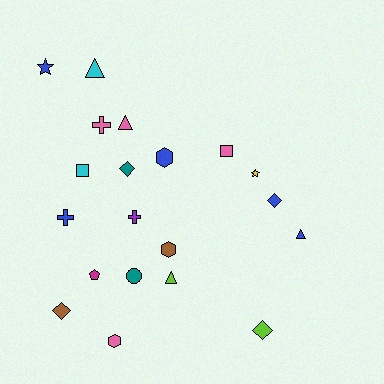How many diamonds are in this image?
There are 4 diamonds.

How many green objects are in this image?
There are no green objects.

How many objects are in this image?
There are 20 objects.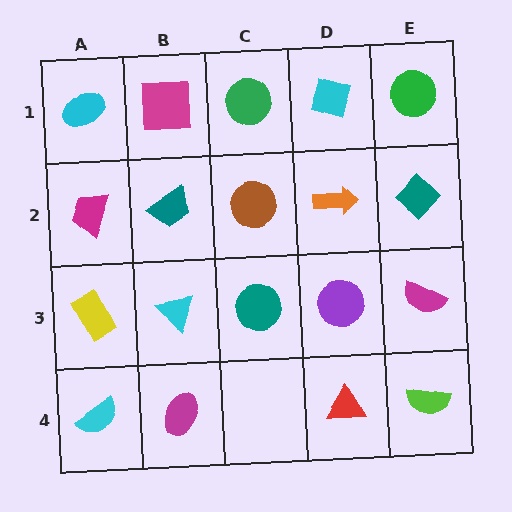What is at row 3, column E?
A magenta semicircle.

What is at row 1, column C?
A green circle.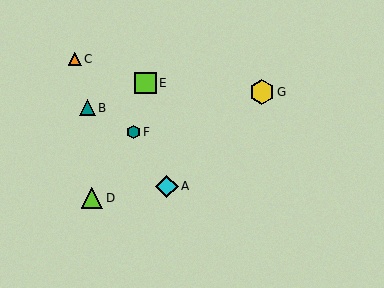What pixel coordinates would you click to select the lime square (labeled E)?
Click at (146, 83) to select the lime square E.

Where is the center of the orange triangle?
The center of the orange triangle is at (75, 59).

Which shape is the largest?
The yellow hexagon (labeled G) is the largest.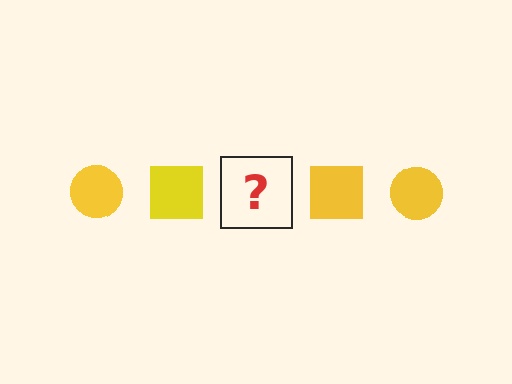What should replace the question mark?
The question mark should be replaced with a yellow circle.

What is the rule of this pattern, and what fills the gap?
The rule is that the pattern cycles through circle, square shapes in yellow. The gap should be filled with a yellow circle.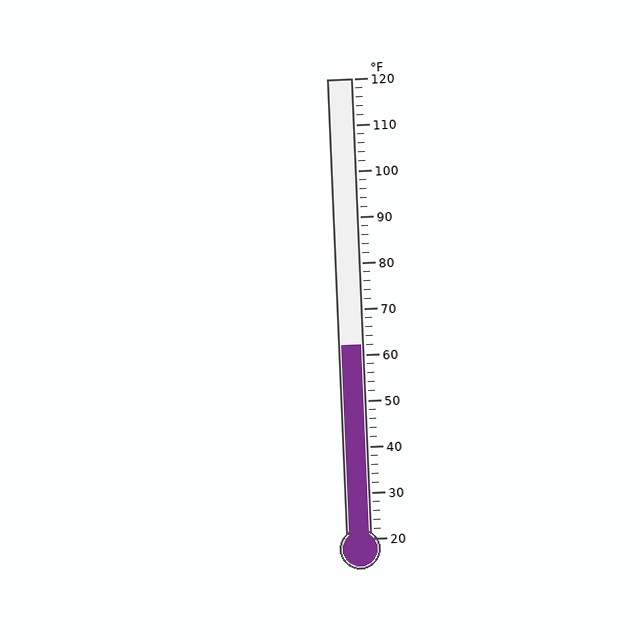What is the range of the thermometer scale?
The thermometer scale ranges from 20°F to 120°F.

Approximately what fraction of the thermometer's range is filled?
The thermometer is filled to approximately 40% of its range.